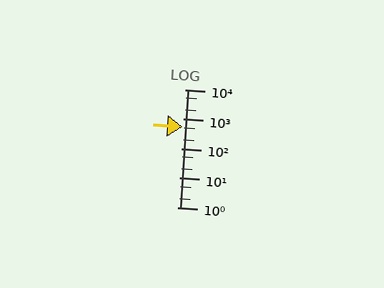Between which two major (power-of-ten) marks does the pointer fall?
The pointer is between 100 and 1000.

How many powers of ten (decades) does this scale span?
The scale spans 4 decades, from 1 to 10000.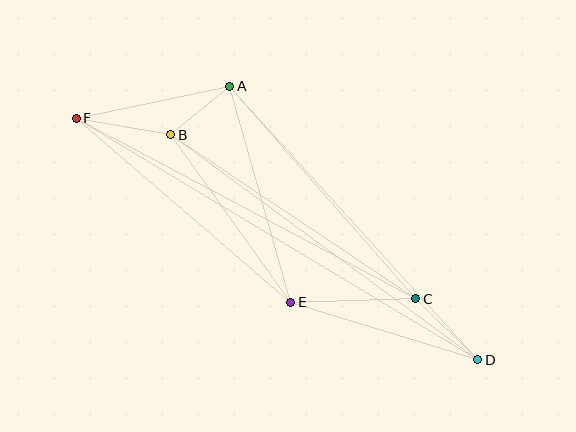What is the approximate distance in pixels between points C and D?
The distance between C and D is approximately 87 pixels.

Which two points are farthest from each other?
Points D and F are farthest from each other.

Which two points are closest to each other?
Points A and B are closest to each other.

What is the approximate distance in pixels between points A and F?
The distance between A and F is approximately 157 pixels.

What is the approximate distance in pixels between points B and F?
The distance between B and F is approximately 96 pixels.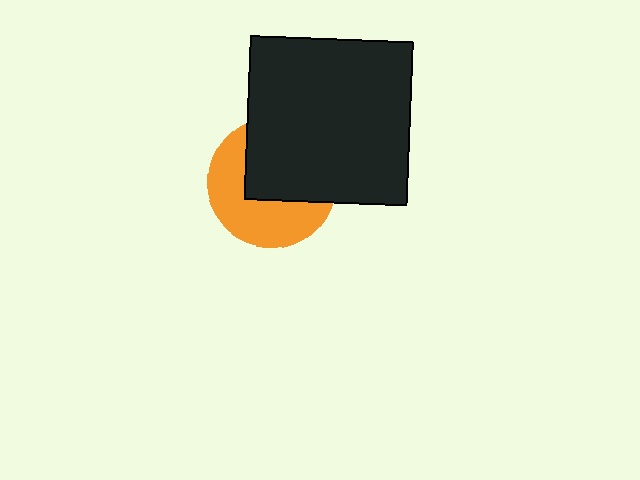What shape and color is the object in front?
The object in front is a black square.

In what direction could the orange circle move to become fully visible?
The orange circle could move toward the lower-left. That would shift it out from behind the black square entirely.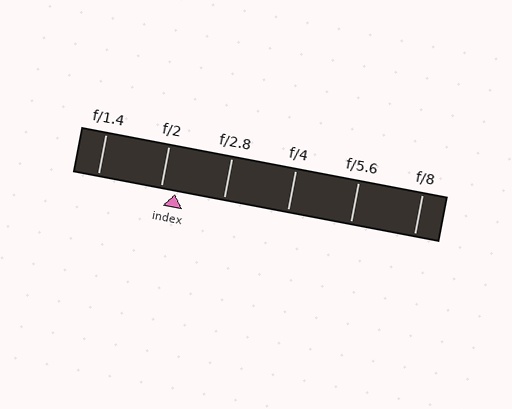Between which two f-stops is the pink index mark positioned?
The index mark is between f/2 and f/2.8.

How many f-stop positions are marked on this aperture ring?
There are 6 f-stop positions marked.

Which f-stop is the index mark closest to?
The index mark is closest to f/2.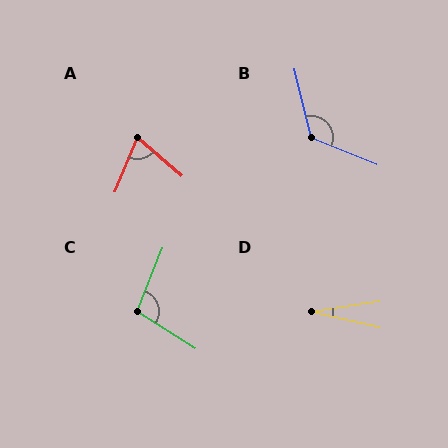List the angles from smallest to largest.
D (22°), A (71°), C (100°), B (126°).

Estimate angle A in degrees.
Approximately 71 degrees.